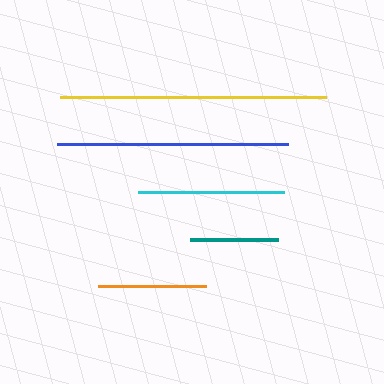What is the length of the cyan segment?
The cyan segment is approximately 147 pixels long.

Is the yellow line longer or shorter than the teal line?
The yellow line is longer than the teal line.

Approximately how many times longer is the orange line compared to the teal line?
The orange line is approximately 1.2 times the length of the teal line.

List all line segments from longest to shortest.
From longest to shortest: yellow, blue, cyan, orange, teal.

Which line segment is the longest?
The yellow line is the longest at approximately 266 pixels.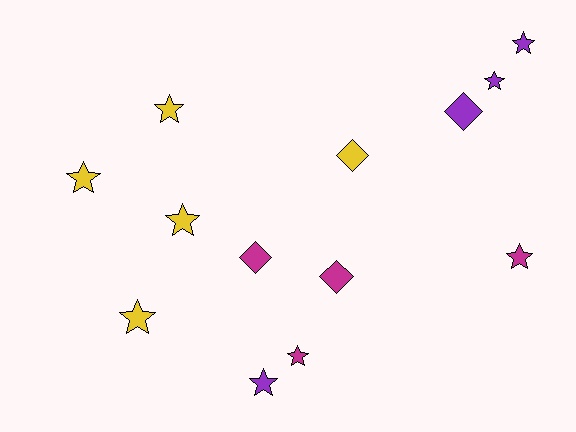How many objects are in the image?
There are 13 objects.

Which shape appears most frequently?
Star, with 9 objects.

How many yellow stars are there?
There are 4 yellow stars.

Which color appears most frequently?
Yellow, with 5 objects.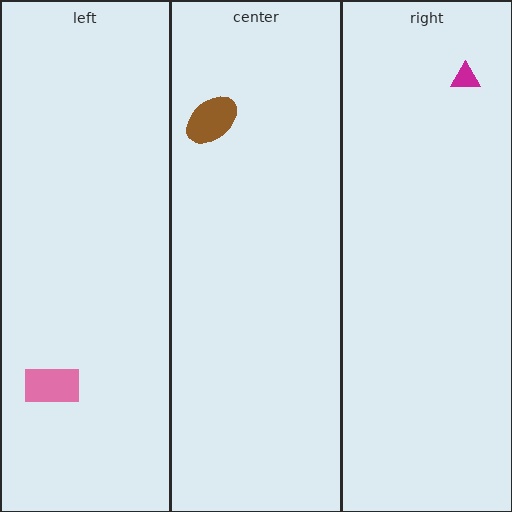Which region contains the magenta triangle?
The right region.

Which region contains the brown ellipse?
The center region.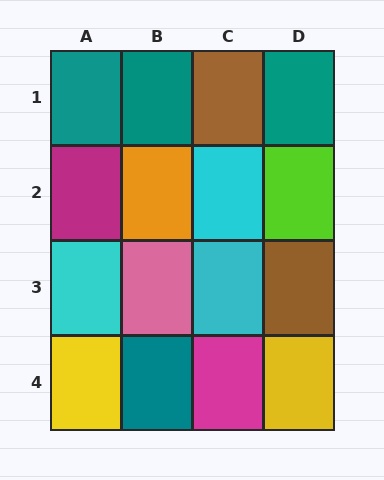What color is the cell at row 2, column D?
Lime.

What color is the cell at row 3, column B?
Pink.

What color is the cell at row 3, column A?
Cyan.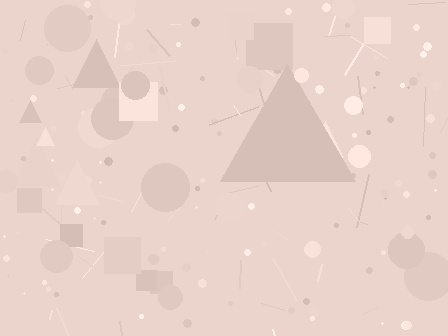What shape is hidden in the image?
A triangle is hidden in the image.